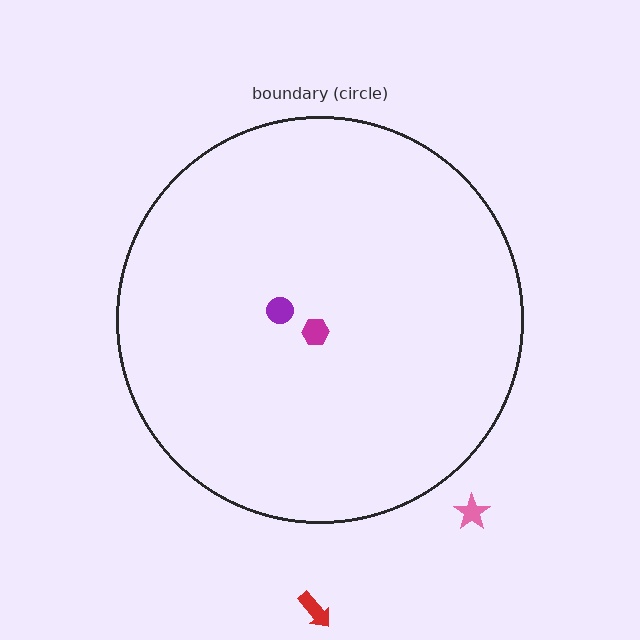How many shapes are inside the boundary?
2 inside, 2 outside.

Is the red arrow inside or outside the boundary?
Outside.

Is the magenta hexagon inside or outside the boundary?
Inside.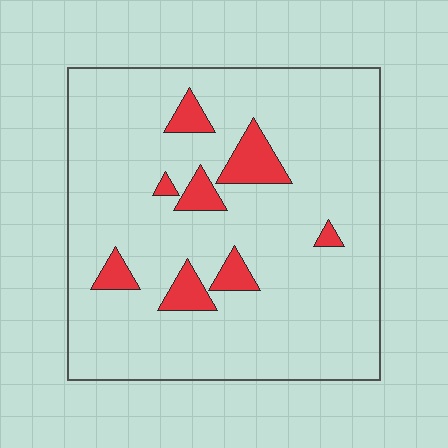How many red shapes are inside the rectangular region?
8.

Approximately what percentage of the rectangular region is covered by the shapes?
Approximately 10%.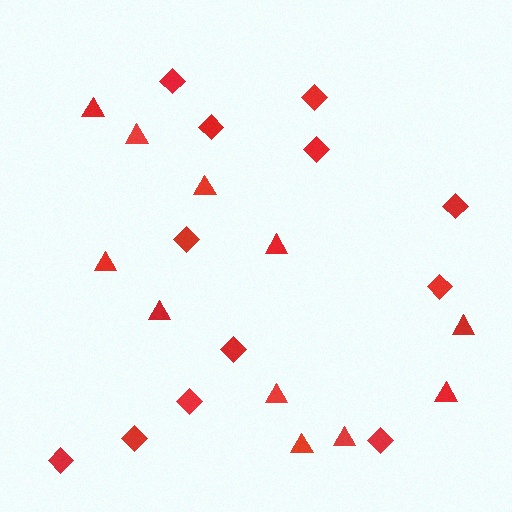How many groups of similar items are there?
There are 2 groups: one group of diamonds (12) and one group of triangles (11).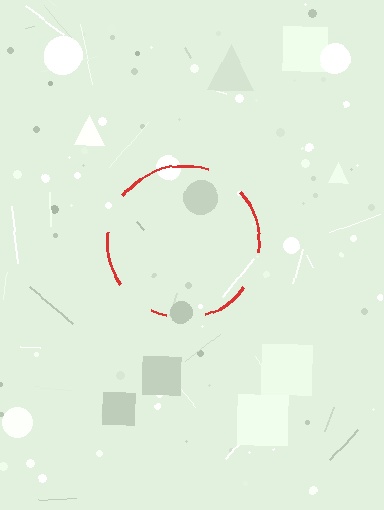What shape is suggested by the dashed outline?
The dashed outline suggests a circle.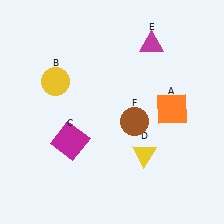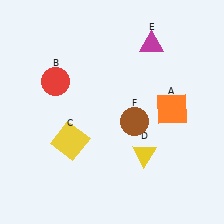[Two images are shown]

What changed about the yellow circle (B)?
In Image 1, B is yellow. In Image 2, it changed to red.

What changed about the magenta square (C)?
In Image 1, C is magenta. In Image 2, it changed to yellow.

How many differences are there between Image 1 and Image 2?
There are 2 differences between the two images.